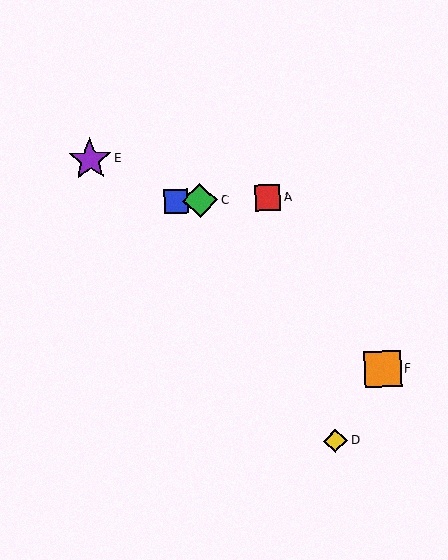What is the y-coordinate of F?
Object F is at y≈369.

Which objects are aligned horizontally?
Objects A, B, C are aligned horizontally.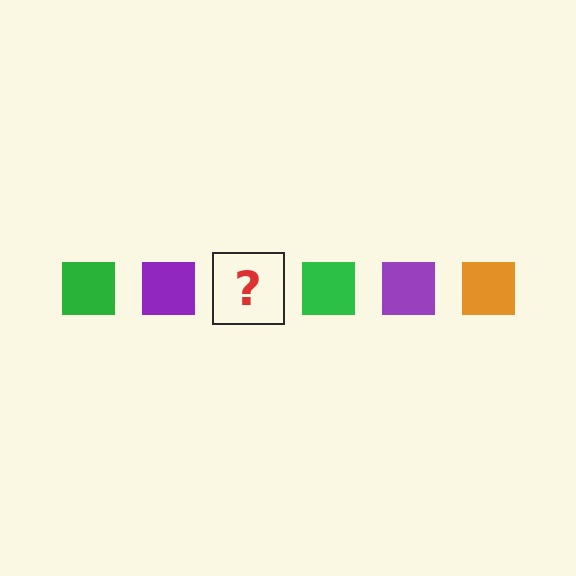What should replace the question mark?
The question mark should be replaced with an orange square.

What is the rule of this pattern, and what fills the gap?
The rule is that the pattern cycles through green, purple, orange squares. The gap should be filled with an orange square.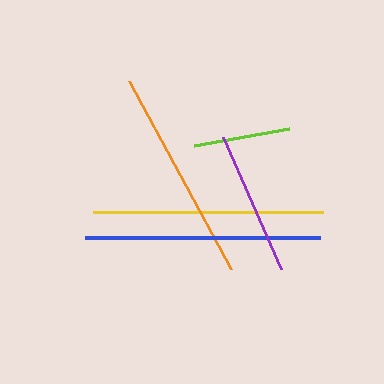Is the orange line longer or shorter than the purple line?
The orange line is longer than the purple line.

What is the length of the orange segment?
The orange segment is approximately 215 pixels long.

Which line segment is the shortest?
The lime line is the shortest at approximately 96 pixels.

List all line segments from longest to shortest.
From longest to shortest: blue, yellow, orange, purple, lime.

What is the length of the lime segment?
The lime segment is approximately 96 pixels long.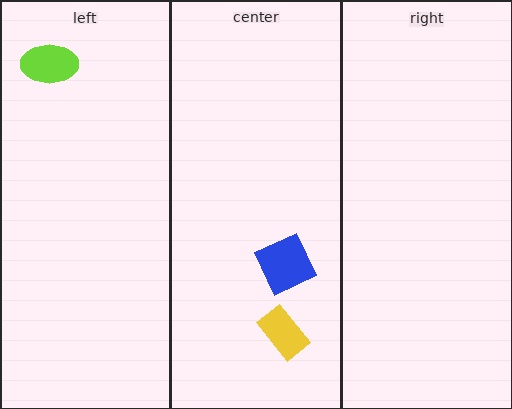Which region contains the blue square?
The center region.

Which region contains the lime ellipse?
The left region.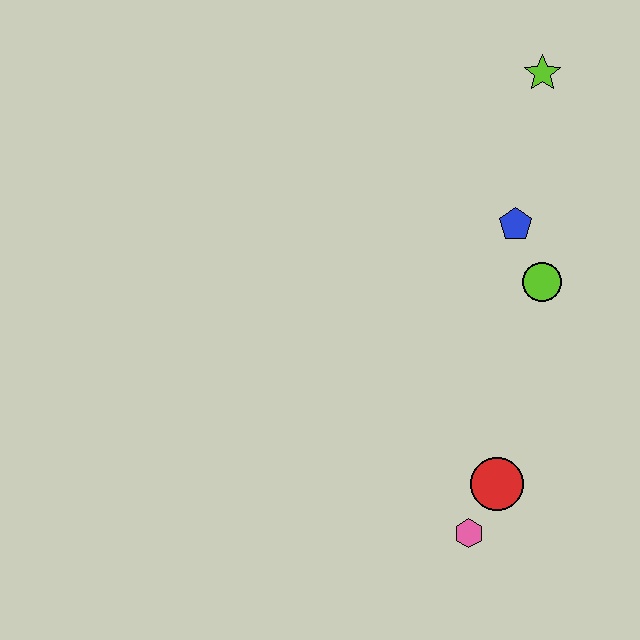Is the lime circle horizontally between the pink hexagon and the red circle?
No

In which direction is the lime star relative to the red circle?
The lime star is above the red circle.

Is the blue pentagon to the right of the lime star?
No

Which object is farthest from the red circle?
The lime star is farthest from the red circle.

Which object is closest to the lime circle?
The blue pentagon is closest to the lime circle.